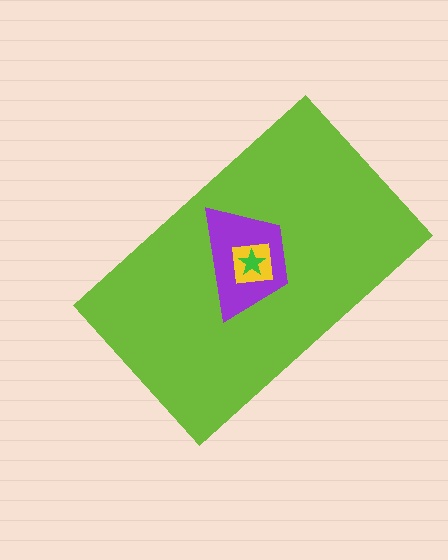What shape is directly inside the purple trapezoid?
The yellow square.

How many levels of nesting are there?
4.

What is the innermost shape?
The green star.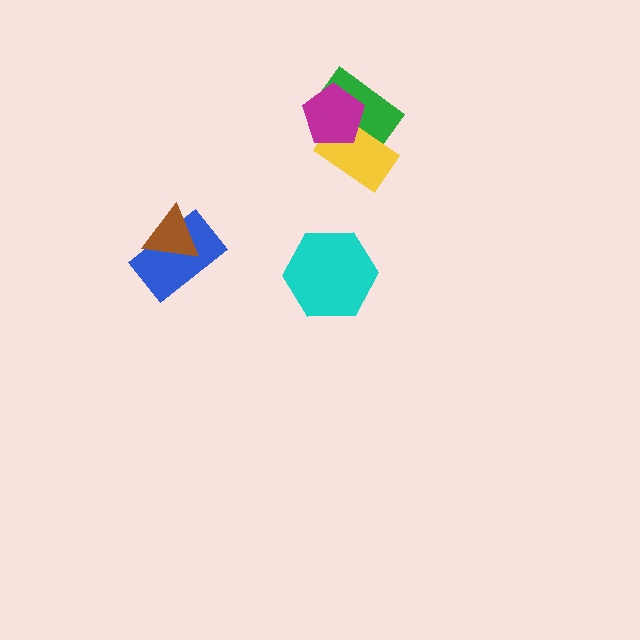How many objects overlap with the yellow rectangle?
2 objects overlap with the yellow rectangle.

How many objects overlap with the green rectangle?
2 objects overlap with the green rectangle.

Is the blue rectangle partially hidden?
Yes, it is partially covered by another shape.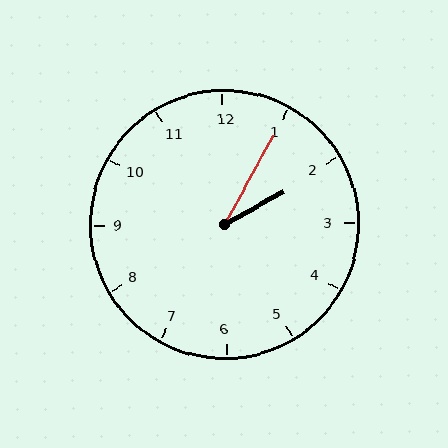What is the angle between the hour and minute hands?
Approximately 32 degrees.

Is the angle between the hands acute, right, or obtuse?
It is acute.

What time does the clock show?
2:05.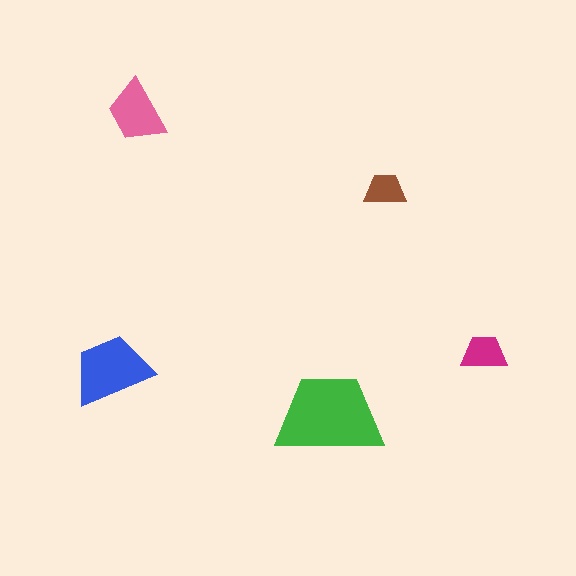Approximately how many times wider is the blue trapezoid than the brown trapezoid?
About 2 times wider.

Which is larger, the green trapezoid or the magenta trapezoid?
The green one.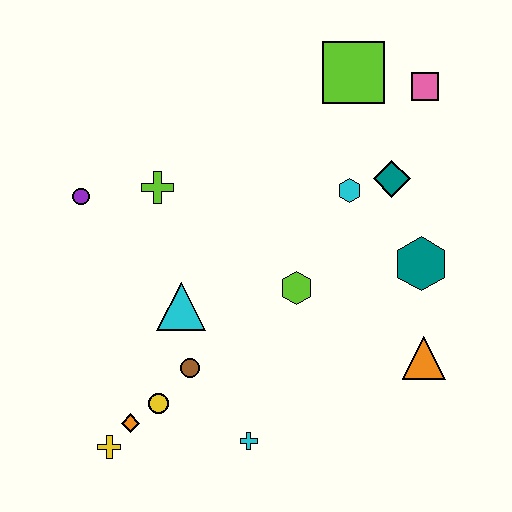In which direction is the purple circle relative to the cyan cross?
The purple circle is above the cyan cross.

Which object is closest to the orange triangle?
The teal hexagon is closest to the orange triangle.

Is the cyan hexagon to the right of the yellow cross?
Yes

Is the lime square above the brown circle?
Yes